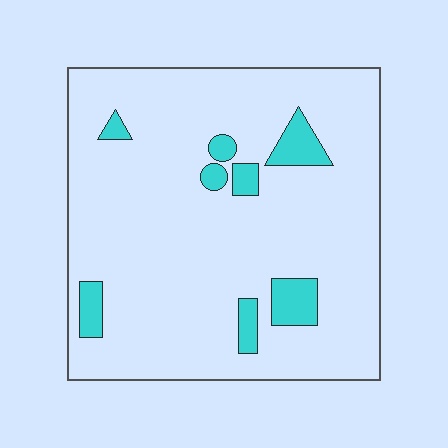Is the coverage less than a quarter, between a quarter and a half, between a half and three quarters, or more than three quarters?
Less than a quarter.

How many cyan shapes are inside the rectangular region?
8.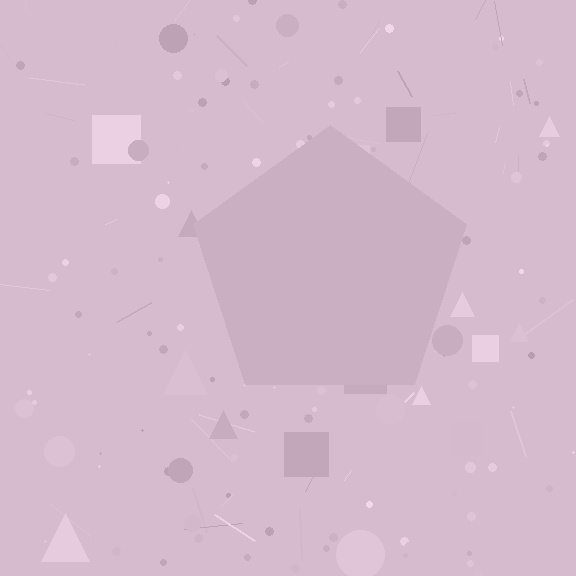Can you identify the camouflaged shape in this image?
The camouflaged shape is a pentagon.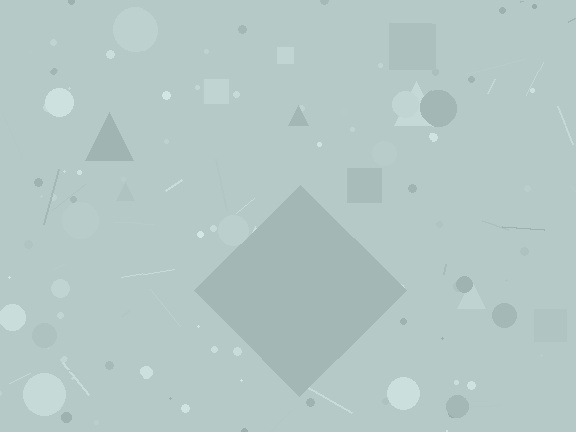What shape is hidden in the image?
A diamond is hidden in the image.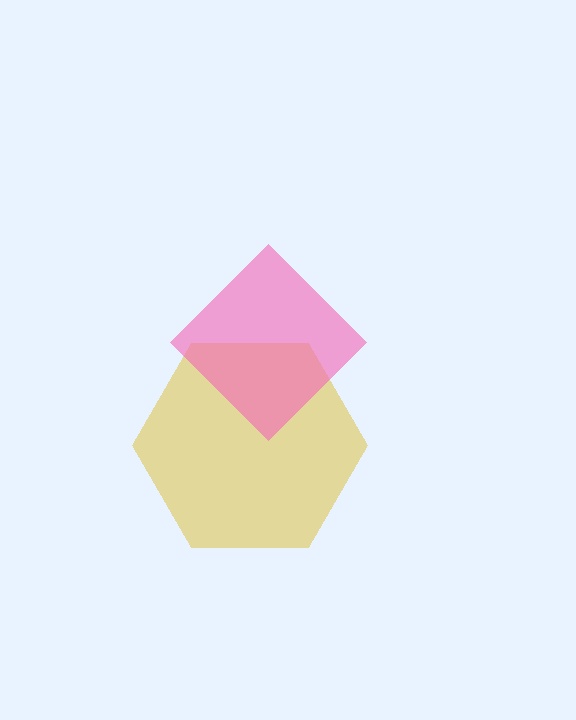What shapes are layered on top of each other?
The layered shapes are: a yellow hexagon, a pink diamond.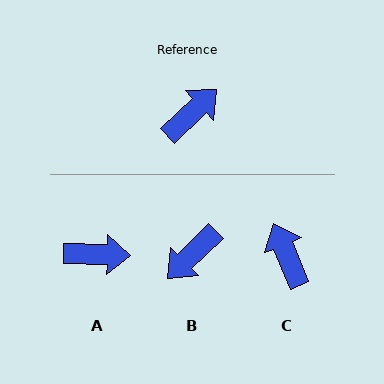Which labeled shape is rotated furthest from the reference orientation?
B, about 179 degrees away.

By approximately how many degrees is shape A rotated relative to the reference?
Approximately 45 degrees clockwise.